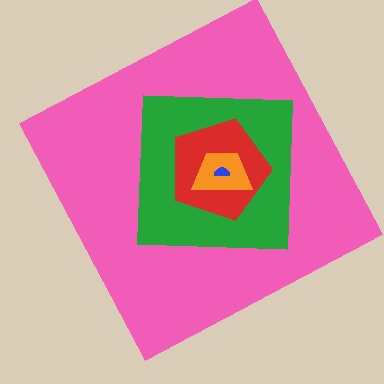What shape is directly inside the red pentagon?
The orange trapezoid.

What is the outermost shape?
The pink square.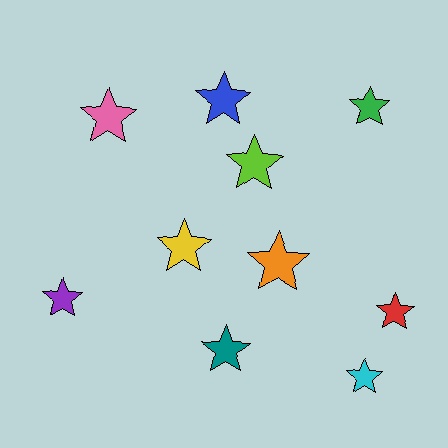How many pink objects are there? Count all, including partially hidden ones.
There is 1 pink object.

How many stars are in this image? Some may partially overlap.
There are 10 stars.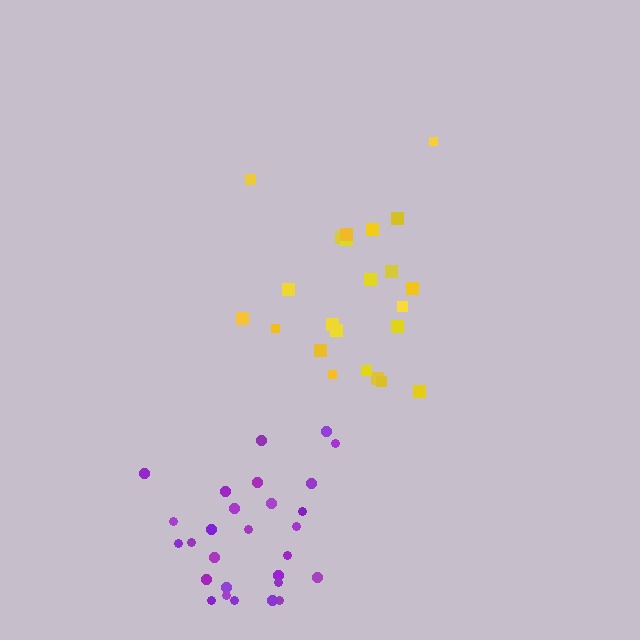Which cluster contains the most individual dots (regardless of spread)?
Purple (28).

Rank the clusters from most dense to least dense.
purple, yellow.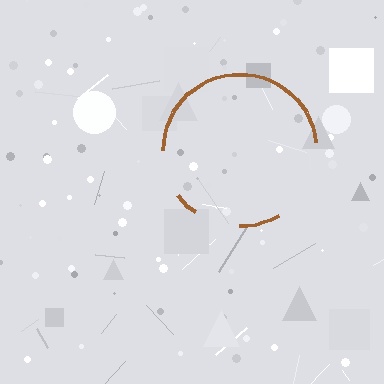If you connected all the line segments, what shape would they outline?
They would outline a circle.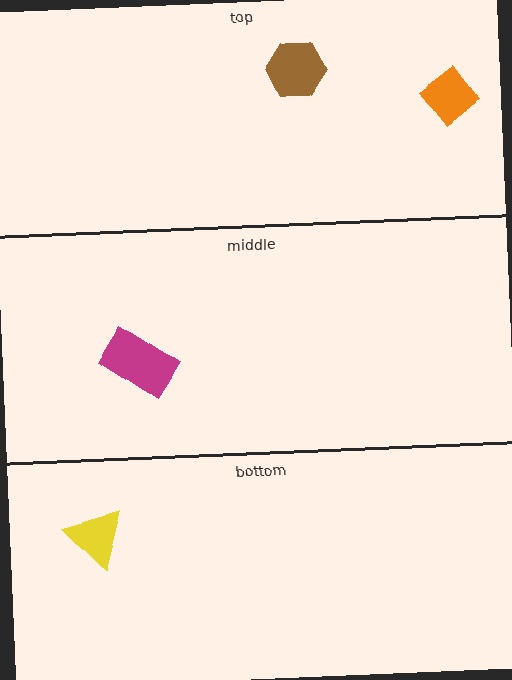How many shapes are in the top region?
2.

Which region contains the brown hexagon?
The top region.